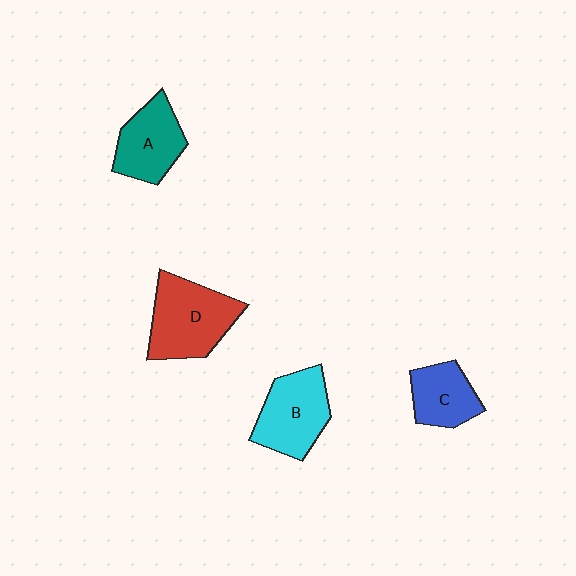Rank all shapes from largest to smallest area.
From largest to smallest: D (red), B (cyan), A (teal), C (blue).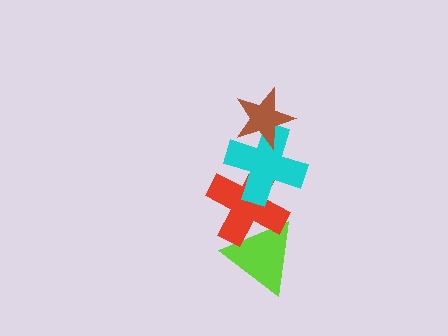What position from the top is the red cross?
The red cross is 3rd from the top.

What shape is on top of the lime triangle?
The red cross is on top of the lime triangle.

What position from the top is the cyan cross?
The cyan cross is 2nd from the top.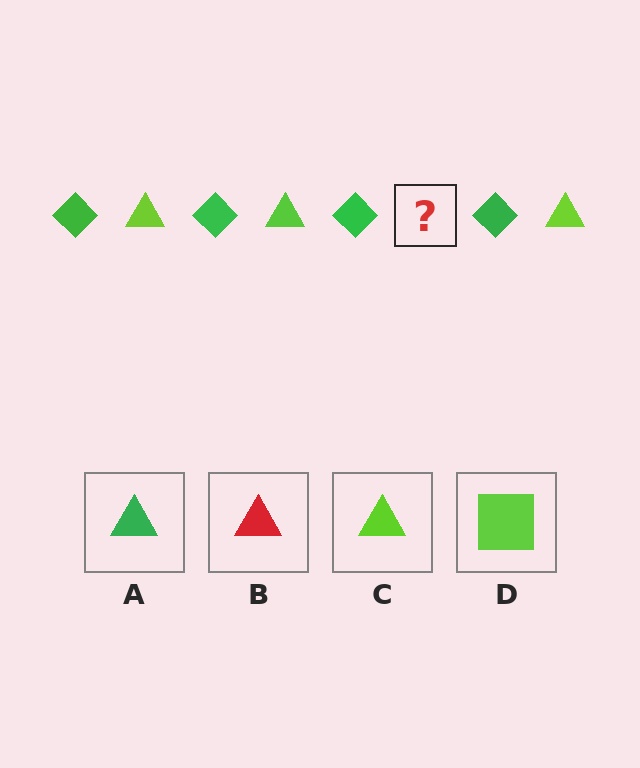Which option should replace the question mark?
Option C.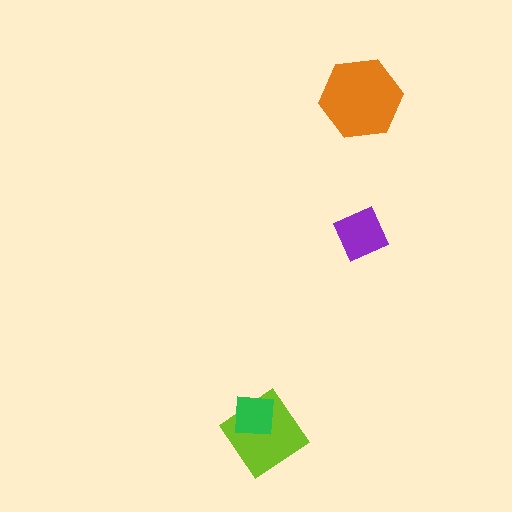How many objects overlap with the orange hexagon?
0 objects overlap with the orange hexagon.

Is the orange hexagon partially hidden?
No, no other shape covers it.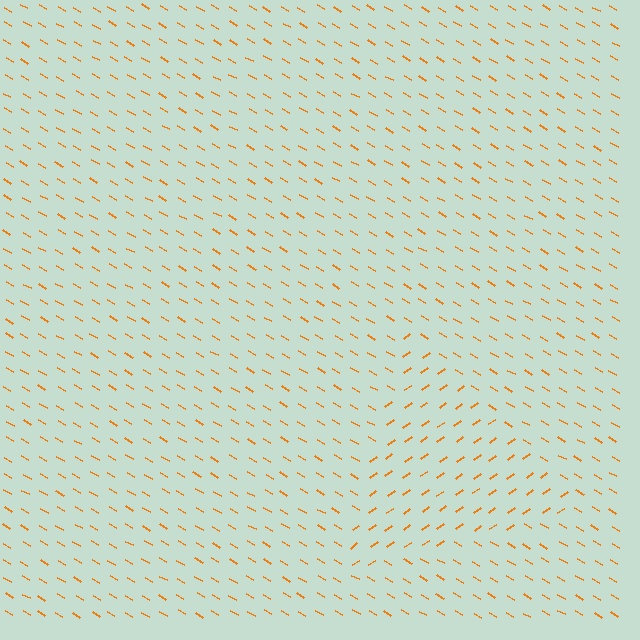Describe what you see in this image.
The image is filled with small orange line segments. A triangle region in the image has lines oriented differently from the surrounding lines, creating a visible texture boundary.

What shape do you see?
I see a triangle.